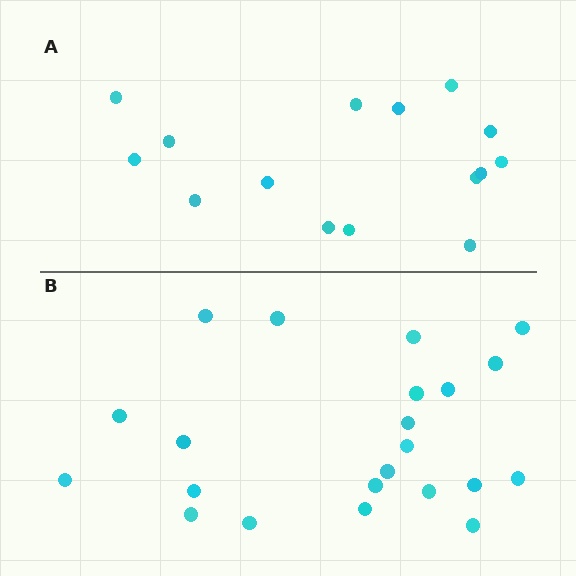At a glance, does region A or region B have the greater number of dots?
Region B (the bottom region) has more dots.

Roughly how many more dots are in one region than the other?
Region B has roughly 8 or so more dots than region A.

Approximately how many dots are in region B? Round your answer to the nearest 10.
About 20 dots. (The exact count is 22, which rounds to 20.)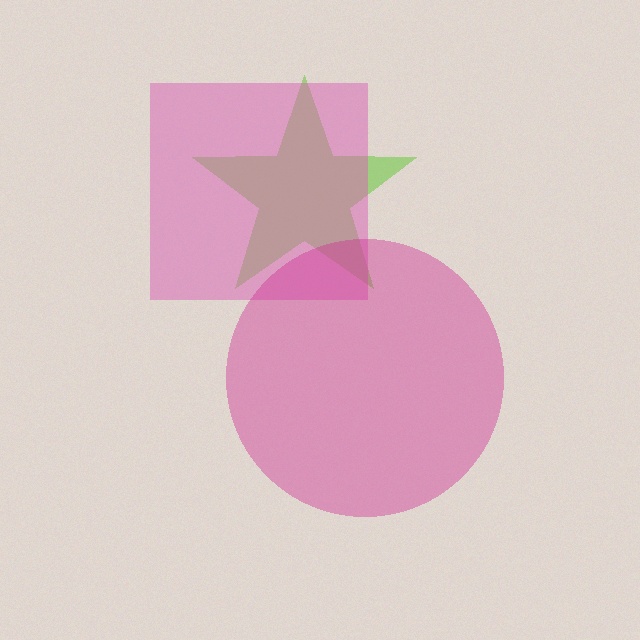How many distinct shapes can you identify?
There are 3 distinct shapes: a lime star, a pink square, a magenta circle.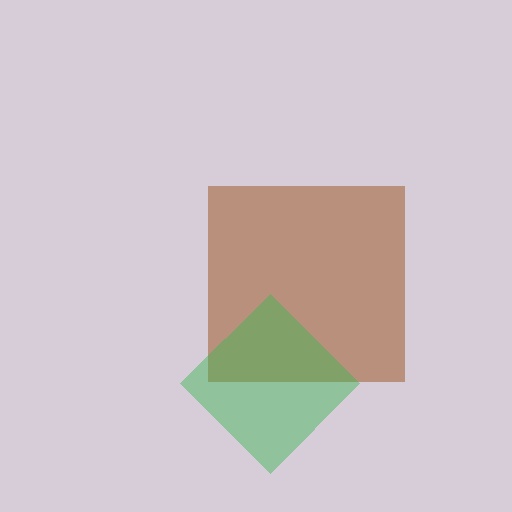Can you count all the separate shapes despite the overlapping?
Yes, there are 2 separate shapes.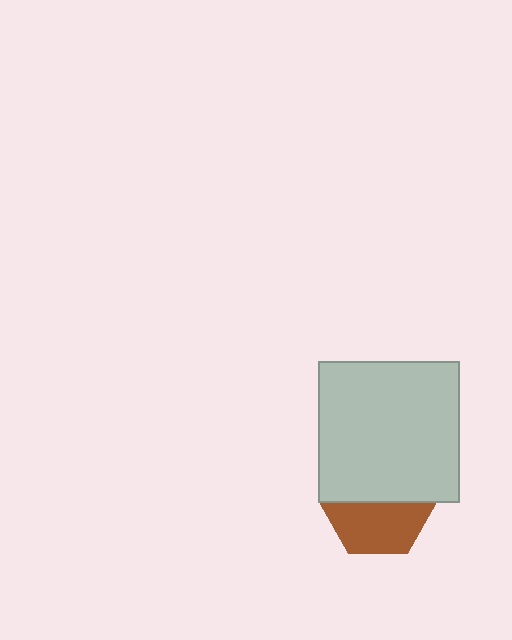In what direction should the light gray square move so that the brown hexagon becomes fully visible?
The light gray square should move up. That is the shortest direction to clear the overlap and leave the brown hexagon fully visible.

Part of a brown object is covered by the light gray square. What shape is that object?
It is a hexagon.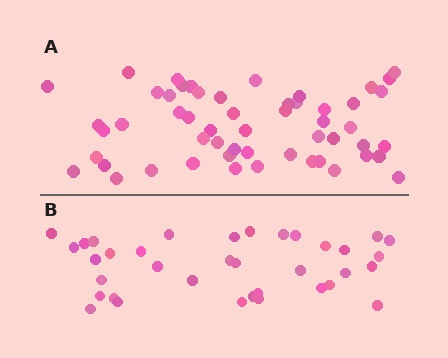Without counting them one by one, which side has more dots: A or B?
Region A (the top region) has more dots.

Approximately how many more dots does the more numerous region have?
Region A has approximately 20 more dots than region B.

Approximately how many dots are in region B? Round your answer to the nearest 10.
About 40 dots. (The exact count is 36, which rounds to 40.)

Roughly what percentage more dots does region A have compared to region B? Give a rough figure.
About 50% more.